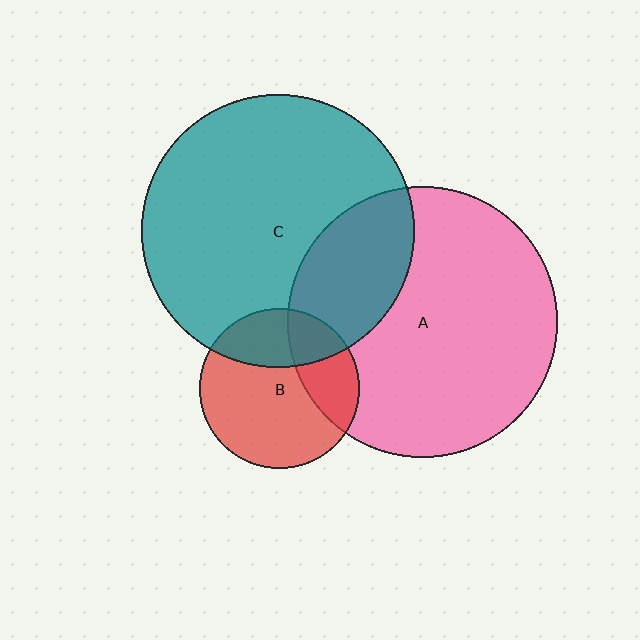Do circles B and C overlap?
Yes.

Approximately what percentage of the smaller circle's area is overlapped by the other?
Approximately 30%.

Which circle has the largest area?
Circle C (teal).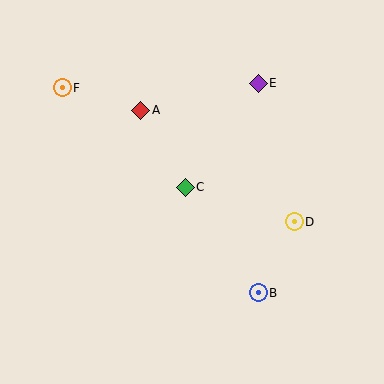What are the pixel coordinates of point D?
Point D is at (294, 222).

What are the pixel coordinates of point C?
Point C is at (185, 187).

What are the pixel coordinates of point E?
Point E is at (258, 83).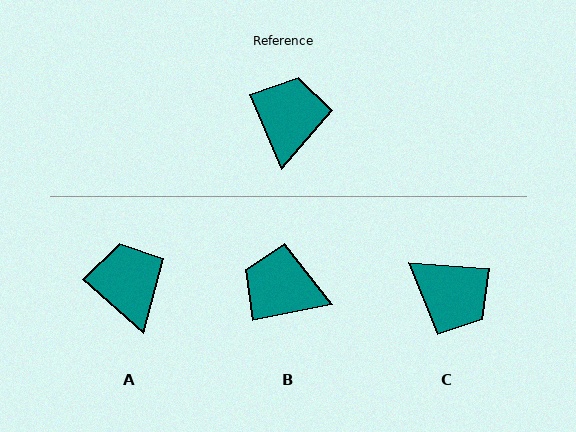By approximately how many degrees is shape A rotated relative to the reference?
Approximately 25 degrees counter-clockwise.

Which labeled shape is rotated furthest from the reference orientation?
C, about 117 degrees away.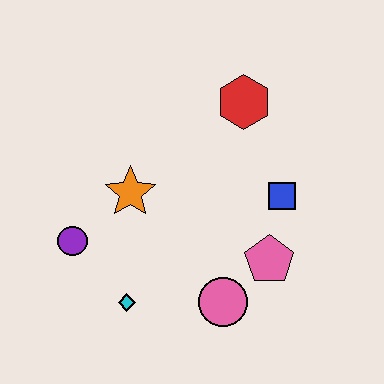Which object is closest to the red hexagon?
The blue square is closest to the red hexagon.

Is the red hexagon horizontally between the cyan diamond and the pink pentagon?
Yes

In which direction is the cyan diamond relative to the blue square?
The cyan diamond is to the left of the blue square.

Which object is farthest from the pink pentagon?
The purple circle is farthest from the pink pentagon.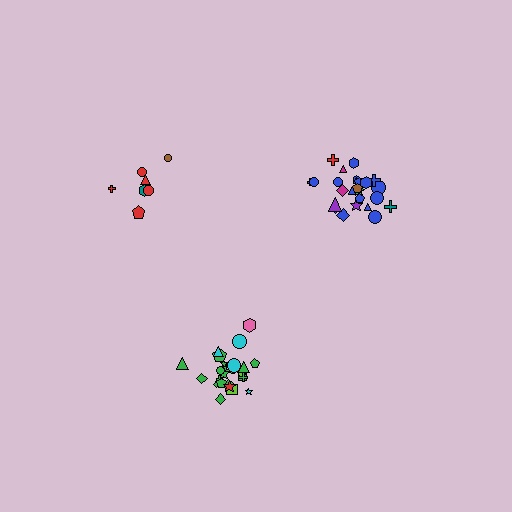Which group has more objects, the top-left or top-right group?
The top-right group.